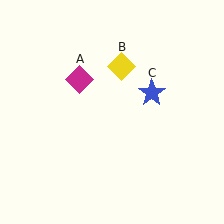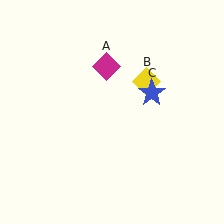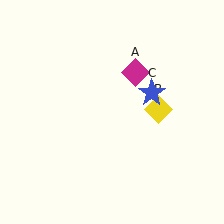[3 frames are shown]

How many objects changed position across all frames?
2 objects changed position: magenta diamond (object A), yellow diamond (object B).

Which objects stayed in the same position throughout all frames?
Blue star (object C) remained stationary.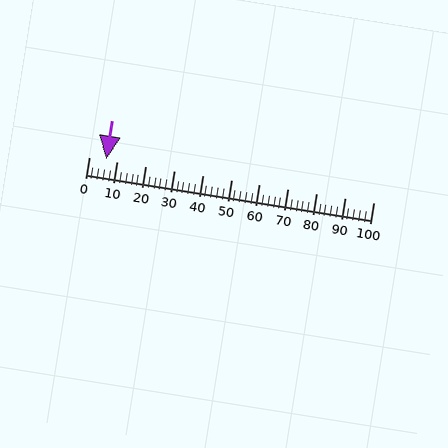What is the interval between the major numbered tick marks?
The major tick marks are spaced 10 units apart.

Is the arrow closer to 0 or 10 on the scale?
The arrow is closer to 10.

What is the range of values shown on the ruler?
The ruler shows values from 0 to 100.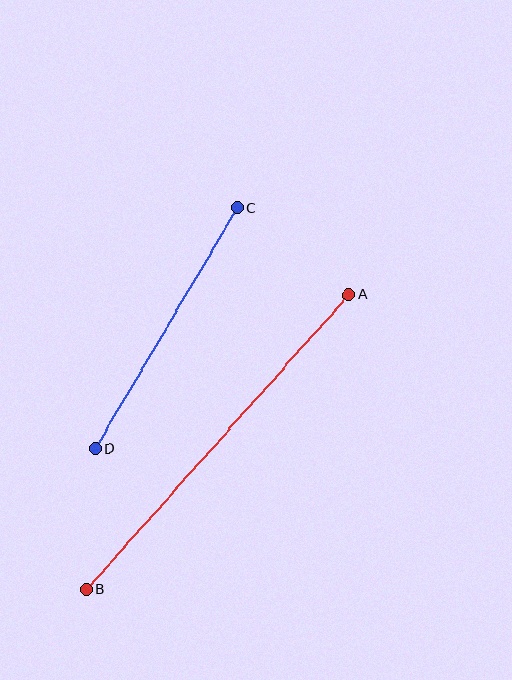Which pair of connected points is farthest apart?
Points A and B are farthest apart.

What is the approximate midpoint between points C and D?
The midpoint is at approximately (166, 328) pixels.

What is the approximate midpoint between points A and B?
The midpoint is at approximately (218, 442) pixels.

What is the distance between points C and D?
The distance is approximately 279 pixels.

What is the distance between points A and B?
The distance is approximately 394 pixels.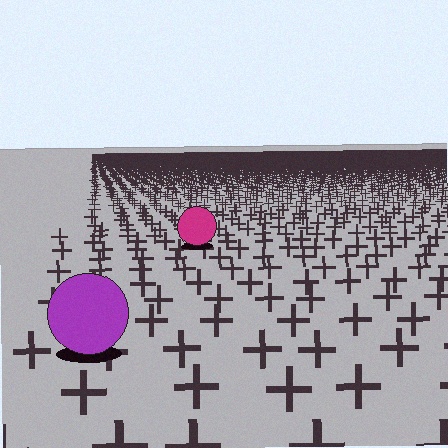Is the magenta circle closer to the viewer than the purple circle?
No. The purple circle is closer — you can tell from the texture gradient: the ground texture is coarser near it.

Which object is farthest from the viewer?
The magenta circle is farthest from the viewer. It appears smaller and the ground texture around it is denser.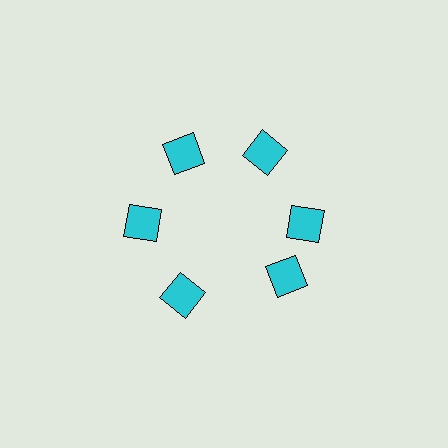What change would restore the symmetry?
The symmetry would be restored by rotating it back into even spacing with its neighbors so that all 6 squares sit at equal angles and equal distance from the center.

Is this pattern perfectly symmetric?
No. The 6 cyan squares are arranged in a ring, but one element near the 5 o'clock position is rotated out of alignment along the ring, breaking the 6-fold rotational symmetry.